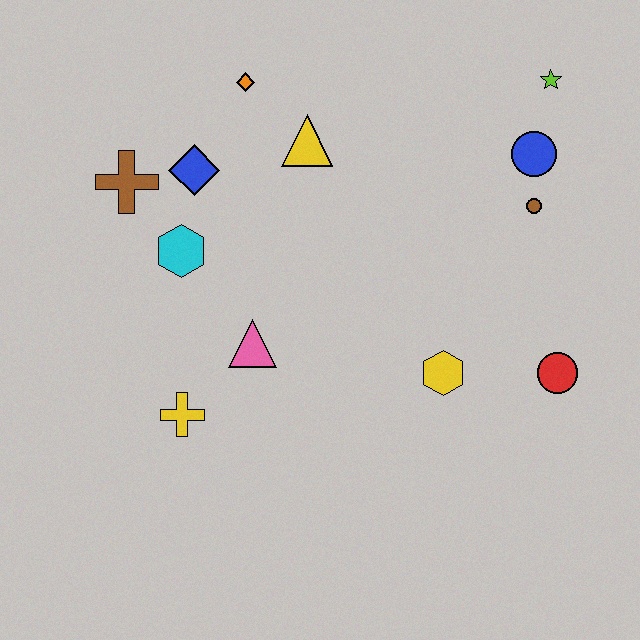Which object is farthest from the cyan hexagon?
The lime star is farthest from the cyan hexagon.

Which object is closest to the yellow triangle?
The orange diamond is closest to the yellow triangle.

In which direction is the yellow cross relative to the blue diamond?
The yellow cross is below the blue diamond.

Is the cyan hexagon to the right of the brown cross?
Yes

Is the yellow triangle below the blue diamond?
No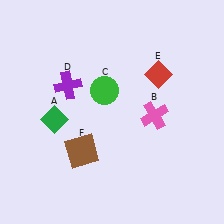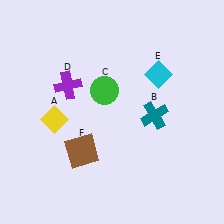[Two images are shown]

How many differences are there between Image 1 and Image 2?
There are 3 differences between the two images.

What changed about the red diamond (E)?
In Image 1, E is red. In Image 2, it changed to cyan.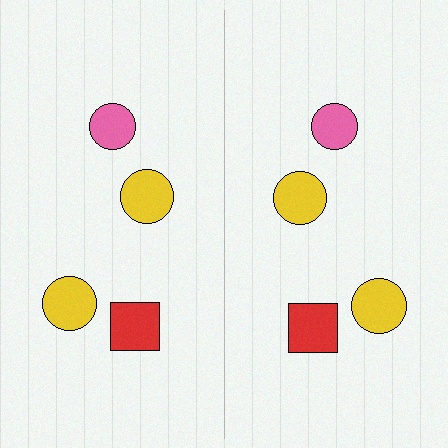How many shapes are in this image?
There are 8 shapes in this image.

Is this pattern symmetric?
Yes, this pattern has bilateral (reflection) symmetry.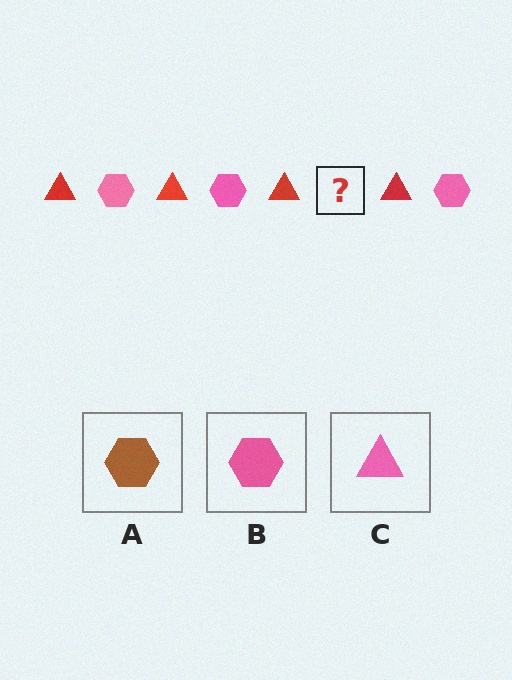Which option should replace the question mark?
Option B.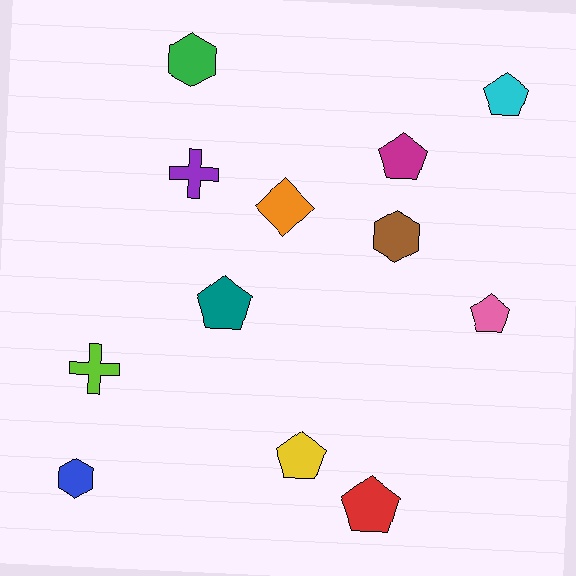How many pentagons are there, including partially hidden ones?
There are 6 pentagons.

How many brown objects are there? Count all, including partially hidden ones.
There is 1 brown object.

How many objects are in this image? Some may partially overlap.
There are 12 objects.